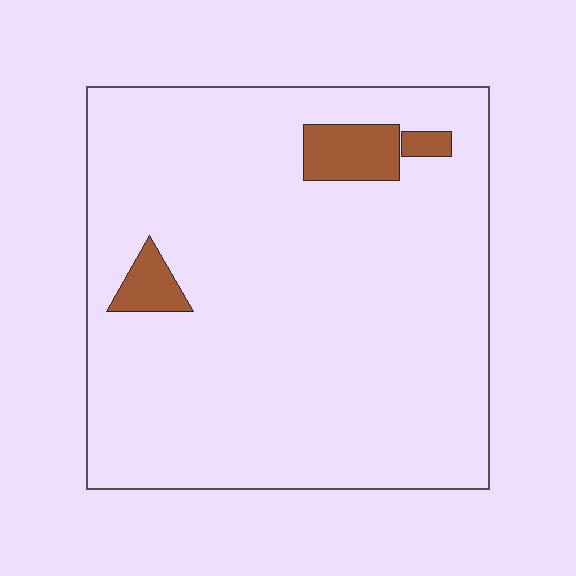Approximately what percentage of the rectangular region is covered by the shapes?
Approximately 5%.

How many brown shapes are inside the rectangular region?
3.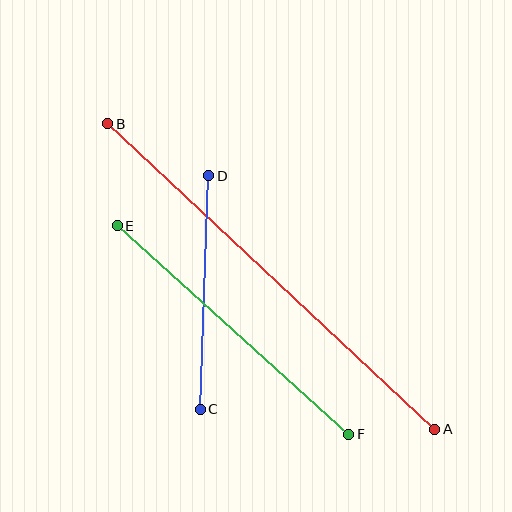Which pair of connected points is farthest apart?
Points A and B are farthest apart.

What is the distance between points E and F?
The distance is approximately 312 pixels.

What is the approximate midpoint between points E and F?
The midpoint is at approximately (233, 330) pixels.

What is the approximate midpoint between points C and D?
The midpoint is at approximately (204, 293) pixels.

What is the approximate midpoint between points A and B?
The midpoint is at approximately (271, 277) pixels.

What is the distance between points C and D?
The distance is approximately 234 pixels.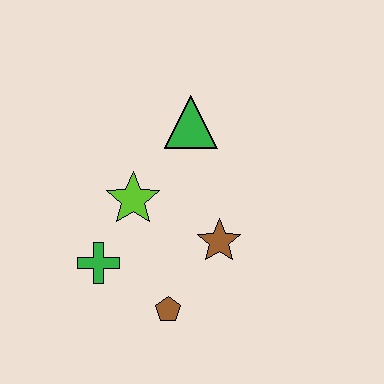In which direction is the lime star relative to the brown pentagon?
The lime star is above the brown pentagon.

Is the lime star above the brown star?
Yes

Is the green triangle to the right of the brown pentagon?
Yes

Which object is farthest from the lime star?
The brown pentagon is farthest from the lime star.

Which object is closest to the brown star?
The brown pentagon is closest to the brown star.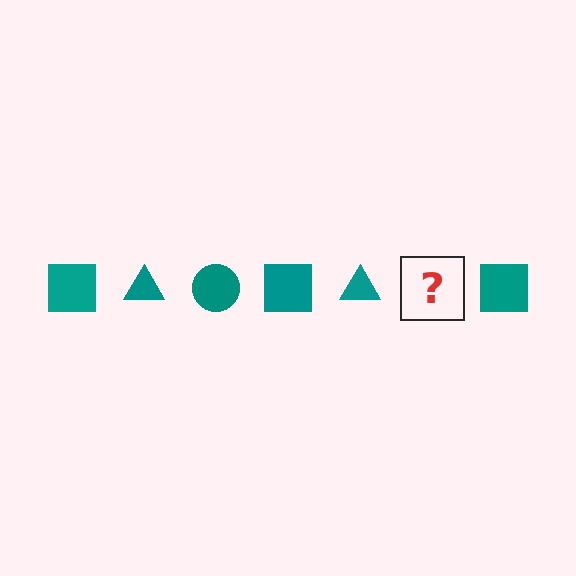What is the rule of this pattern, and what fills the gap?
The rule is that the pattern cycles through square, triangle, circle shapes in teal. The gap should be filled with a teal circle.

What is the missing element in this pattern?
The missing element is a teal circle.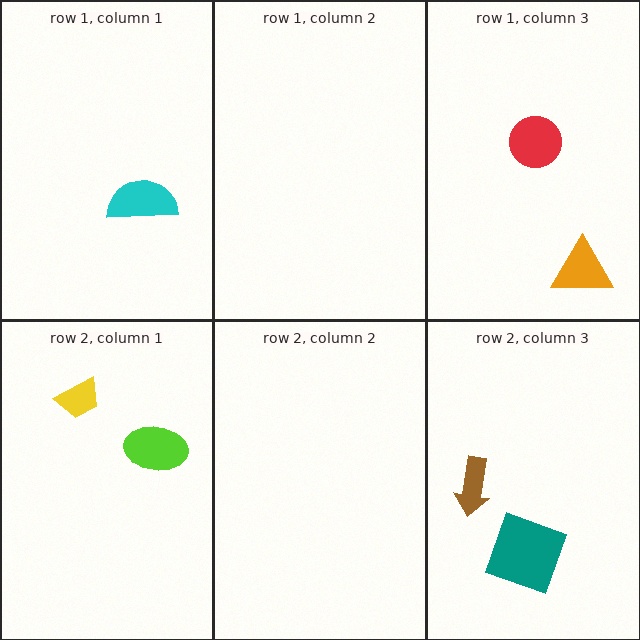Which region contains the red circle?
The row 1, column 3 region.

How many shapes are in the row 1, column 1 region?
1.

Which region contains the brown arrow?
The row 2, column 3 region.